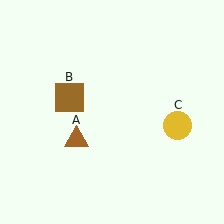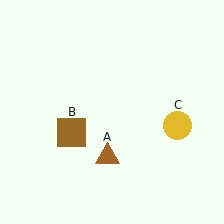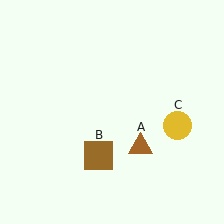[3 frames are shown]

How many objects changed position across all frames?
2 objects changed position: brown triangle (object A), brown square (object B).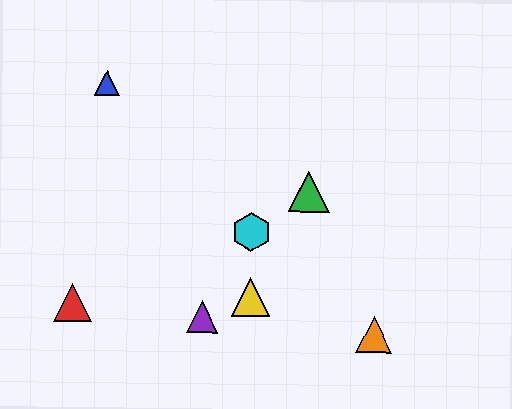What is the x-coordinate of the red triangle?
The red triangle is at x≈72.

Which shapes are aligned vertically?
The yellow triangle, the cyan hexagon are aligned vertically.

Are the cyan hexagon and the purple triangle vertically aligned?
No, the cyan hexagon is at x≈251 and the purple triangle is at x≈202.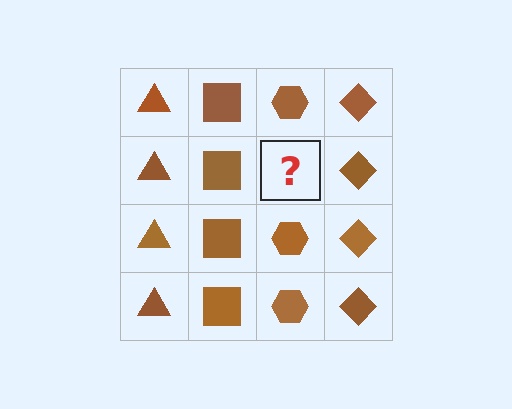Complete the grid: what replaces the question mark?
The question mark should be replaced with a brown hexagon.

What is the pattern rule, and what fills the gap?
The rule is that each column has a consistent shape. The gap should be filled with a brown hexagon.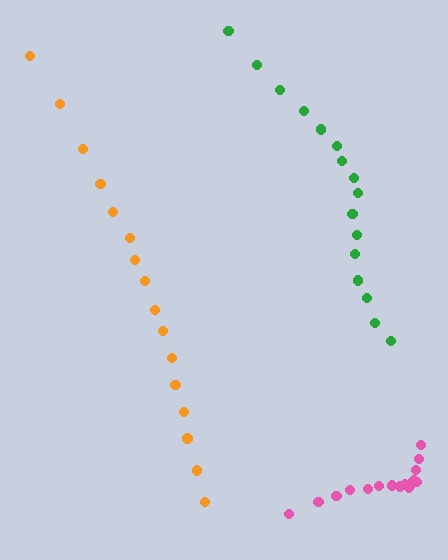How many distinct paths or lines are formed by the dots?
There are 3 distinct paths.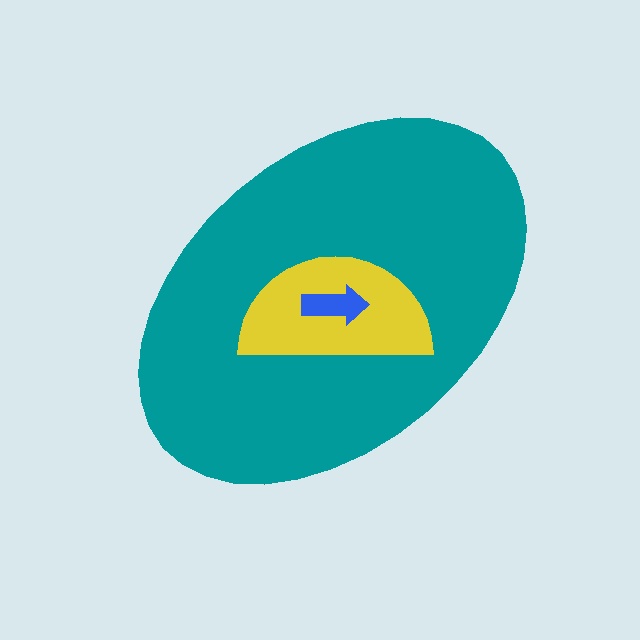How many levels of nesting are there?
3.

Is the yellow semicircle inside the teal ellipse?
Yes.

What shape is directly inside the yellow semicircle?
The blue arrow.